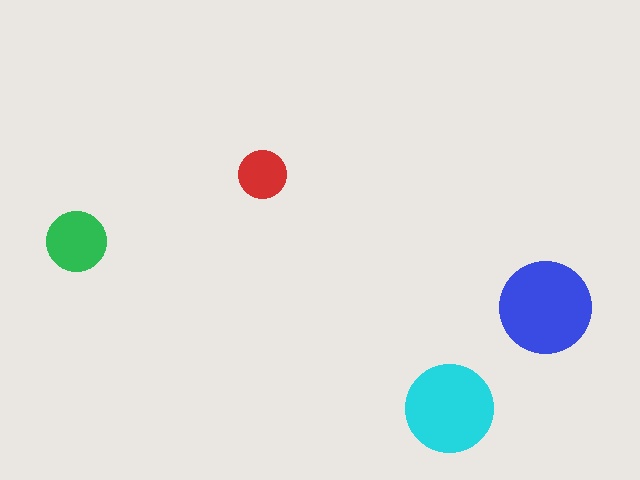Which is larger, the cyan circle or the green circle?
The cyan one.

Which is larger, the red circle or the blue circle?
The blue one.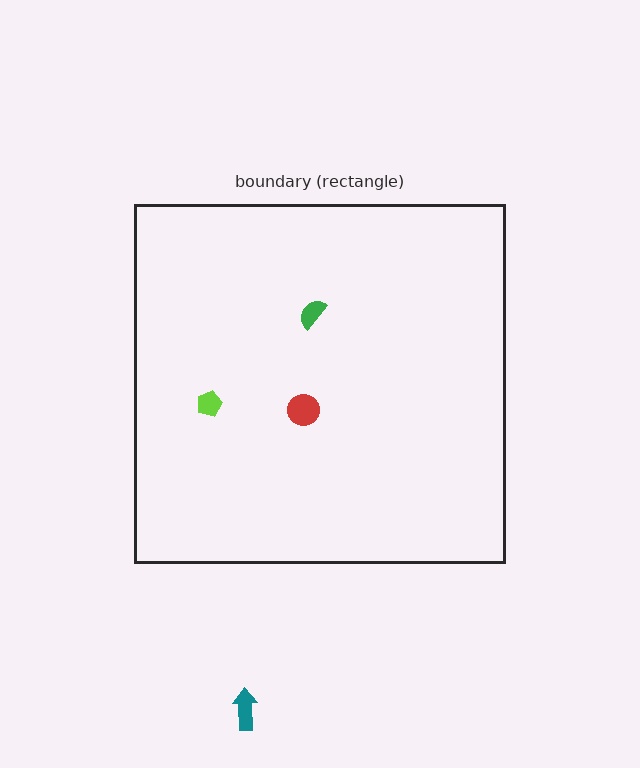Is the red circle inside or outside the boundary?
Inside.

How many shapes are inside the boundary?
3 inside, 1 outside.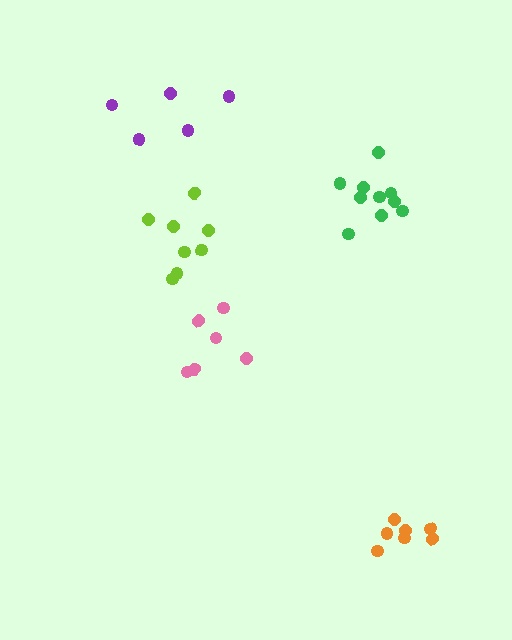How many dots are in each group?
Group 1: 5 dots, Group 2: 8 dots, Group 3: 10 dots, Group 4: 6 dots, Group 5: 7 dots (36 total).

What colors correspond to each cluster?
The clusters are colored: purple, lime, green, pink, orange.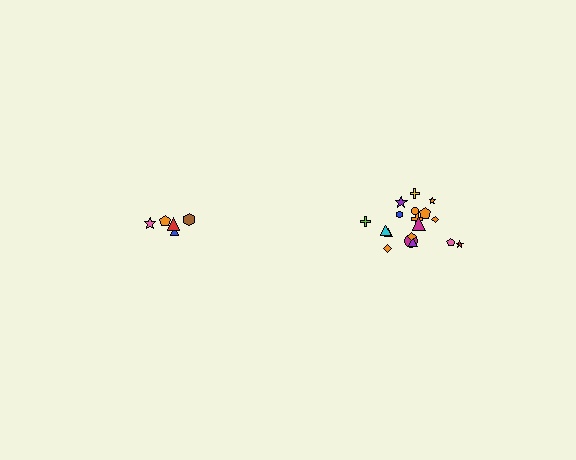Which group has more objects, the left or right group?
The right group.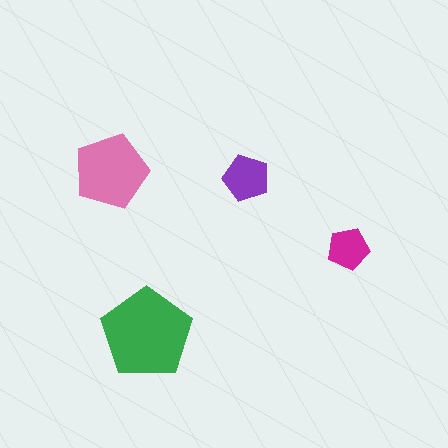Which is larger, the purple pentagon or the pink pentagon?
The pink one.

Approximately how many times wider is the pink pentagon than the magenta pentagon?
About 2 times wider.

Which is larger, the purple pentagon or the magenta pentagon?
The purple one.